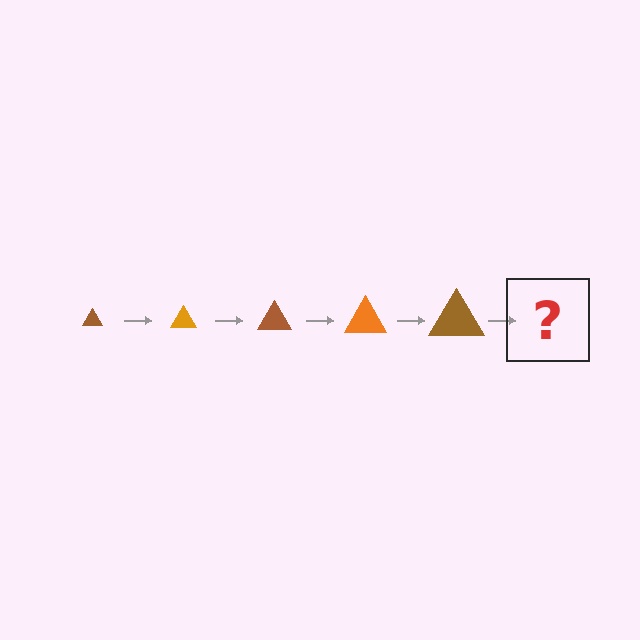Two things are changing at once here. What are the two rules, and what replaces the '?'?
The two rules are that the triangle grows larger each step and the color cycles through brown and orange. The '?' should be an orange triangle, larger than the previous one.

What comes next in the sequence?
The next element should be an orange triangle, larger than the previous one.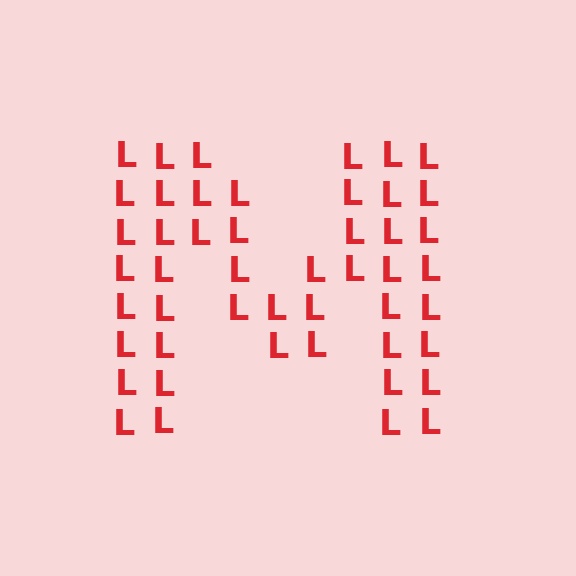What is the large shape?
The large shape is the letter M.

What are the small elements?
The small elements are letter L's.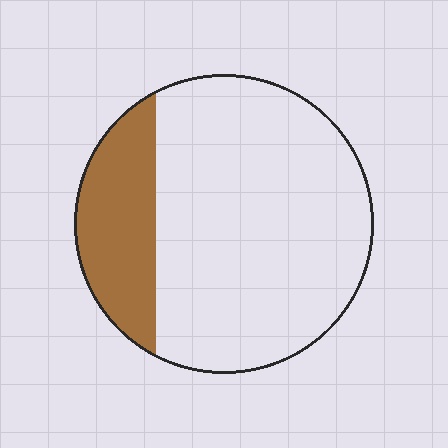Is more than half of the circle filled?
No.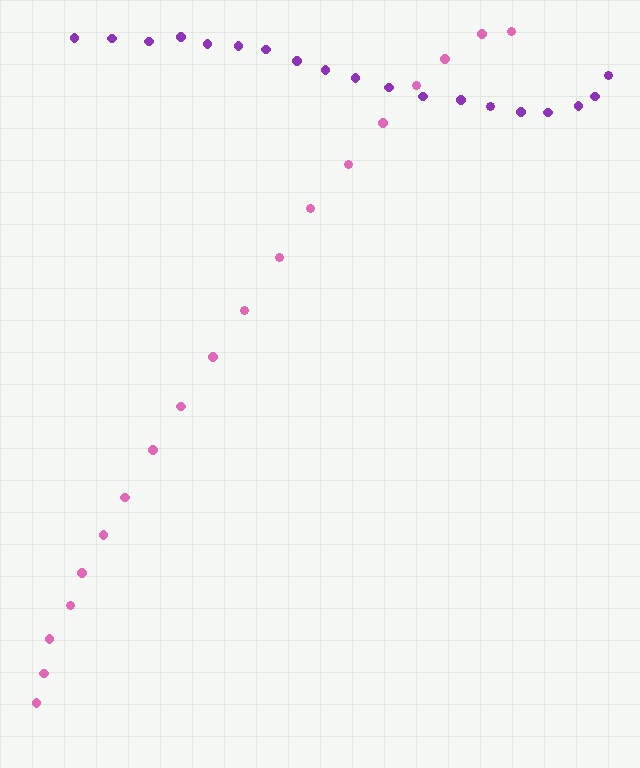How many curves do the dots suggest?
There are 2 distinct paths.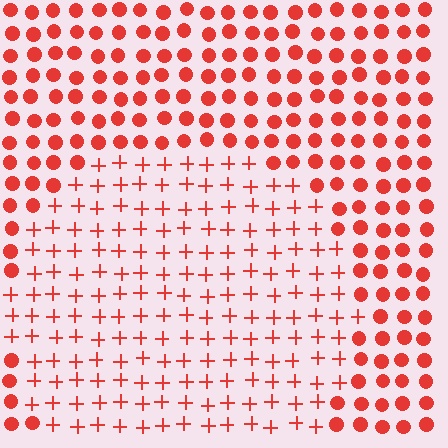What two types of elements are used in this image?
The image uses plus signs inside the circle region and circles outside it.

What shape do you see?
I see a circle.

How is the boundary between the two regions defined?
The boundary is defined by a change in element shape: plus signs inside vs. circles outside. All elements share the same color and spacing.